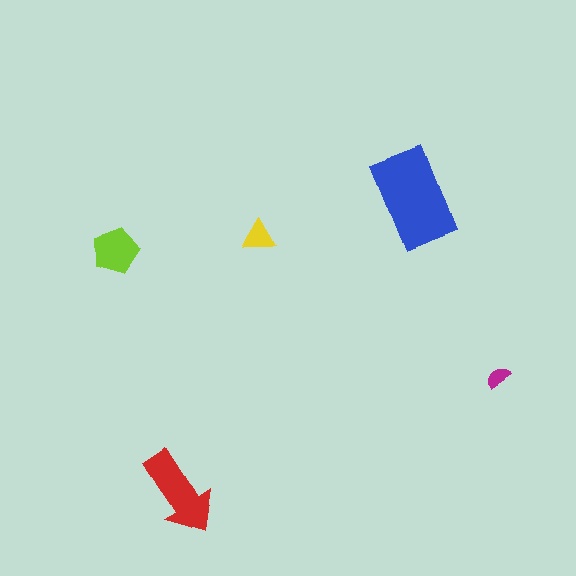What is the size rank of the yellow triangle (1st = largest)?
4th.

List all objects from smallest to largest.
The magenta semicircle, the yellow triangle, the lime pentagon, the red arrow, the blue rectangle.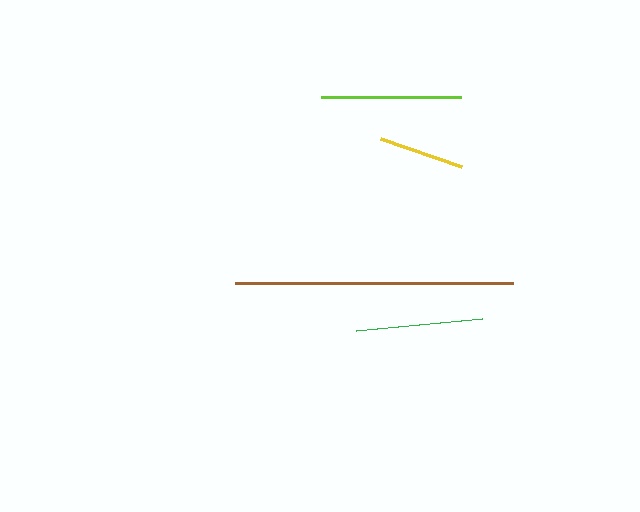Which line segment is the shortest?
The yellow line is the shortest at approximately 86 pixels.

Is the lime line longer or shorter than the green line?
The lime line is longer than the green line.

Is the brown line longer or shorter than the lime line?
The brown line is longer than the lime line.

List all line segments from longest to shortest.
From longest to shortest: brown, lime, green, yellow.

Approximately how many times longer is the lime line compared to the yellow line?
The lime line is approximately 1.6 times the length of the yellow line.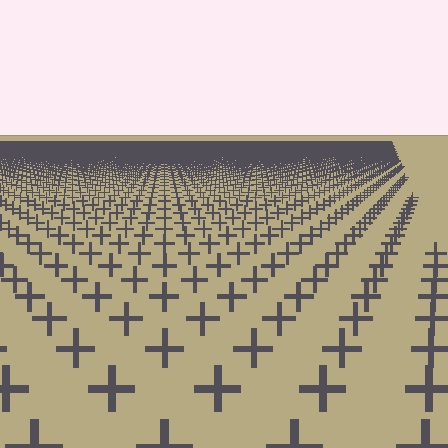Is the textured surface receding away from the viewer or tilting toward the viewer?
The surface is receding away from the viewer. Texture elements get smaller and denser toward the top.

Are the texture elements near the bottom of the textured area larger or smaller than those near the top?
Larger. Near the bottom, elements are closer to the viewer and appear at a bigger on-screen size.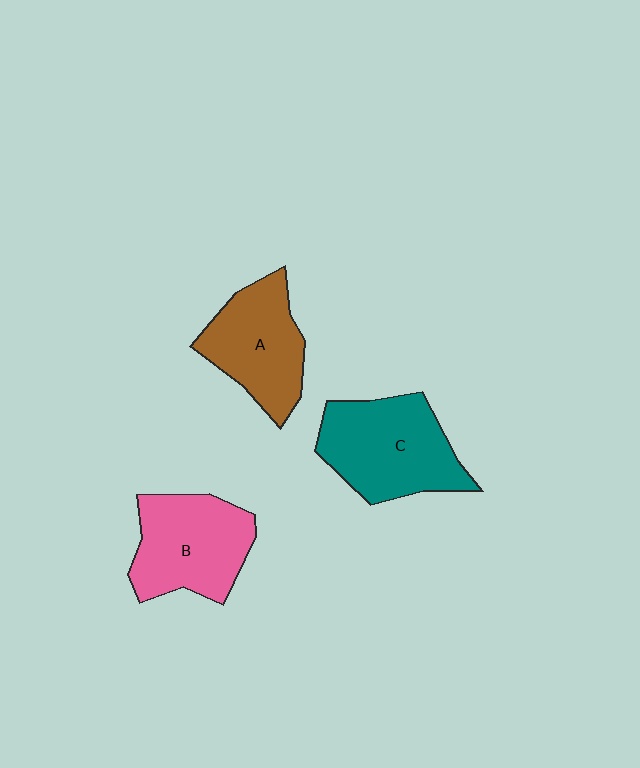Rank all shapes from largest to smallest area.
From largest to smallest: C (teal), B (pink), A (brown).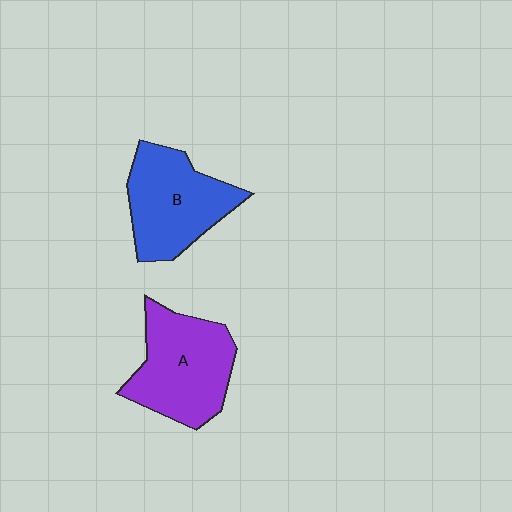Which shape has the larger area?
Shape A (purple).